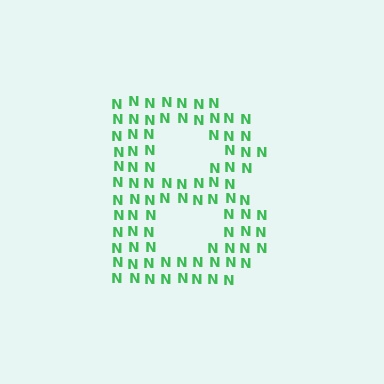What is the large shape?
The large shape is the letter B.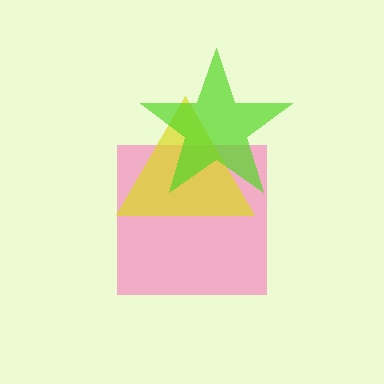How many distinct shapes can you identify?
There are 3 distinct shapes: a pink square, a yellow triangle, a lime star.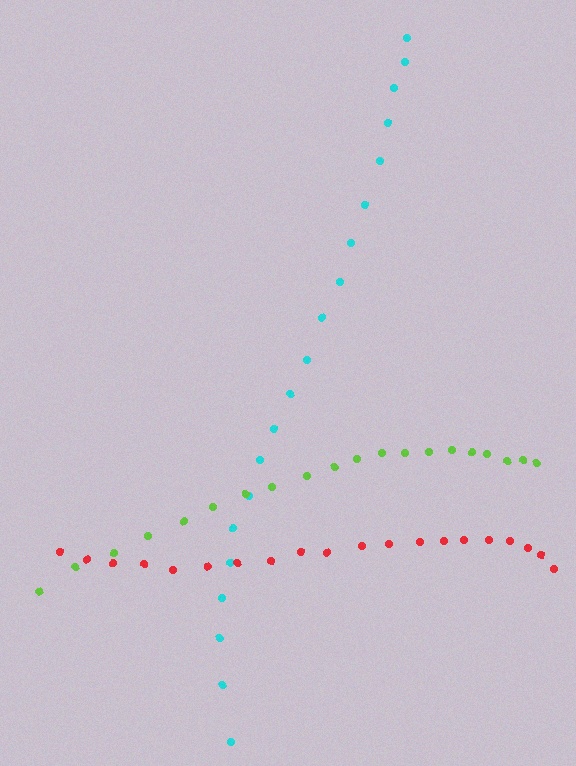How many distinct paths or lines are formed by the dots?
There are 3 distinct paths.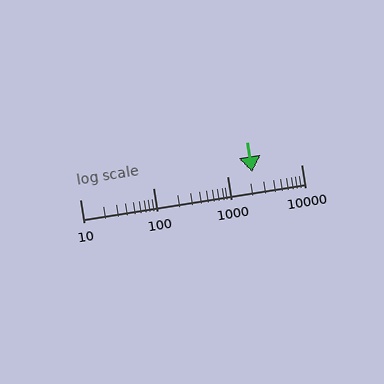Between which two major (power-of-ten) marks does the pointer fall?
The pointer is between 1000 and 10000.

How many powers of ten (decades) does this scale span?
The scale spans 3 decades, from 10 to 10000.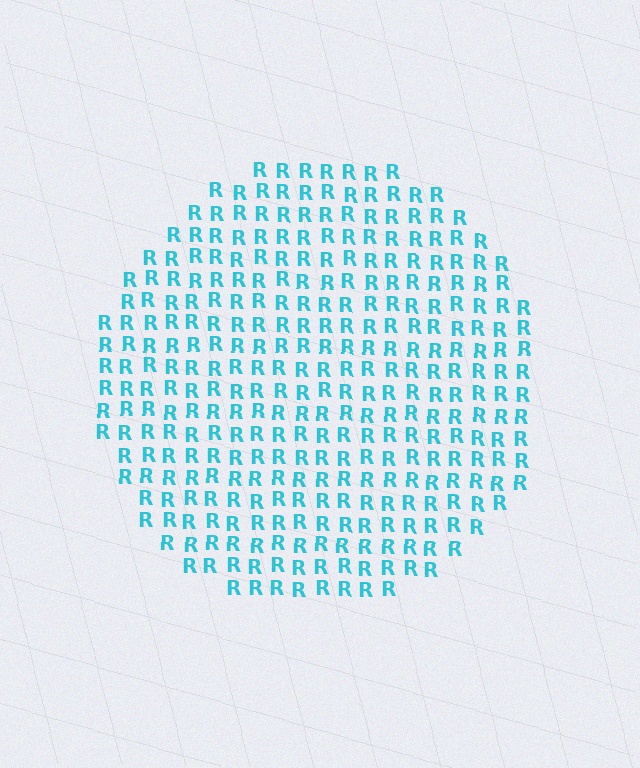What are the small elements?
The small elements are letter R's.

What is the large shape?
The large shape is a circle.